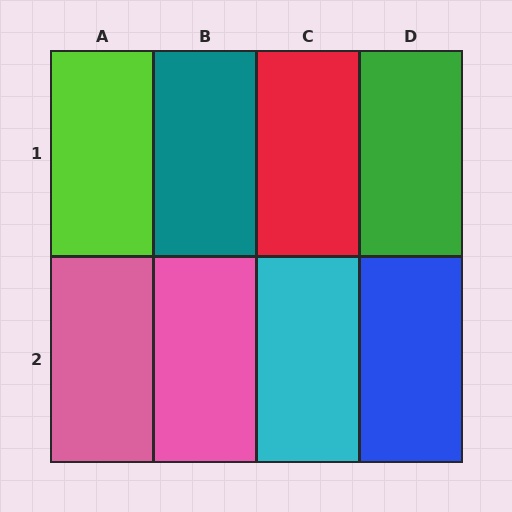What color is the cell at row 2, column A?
Pink.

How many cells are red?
1 cell is red.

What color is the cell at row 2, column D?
Blue.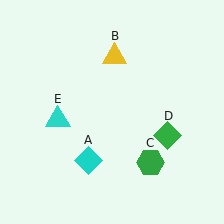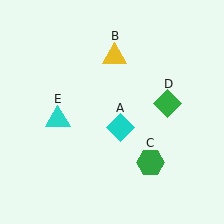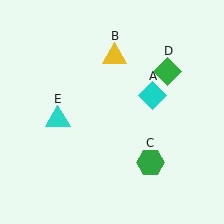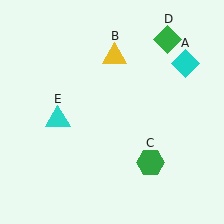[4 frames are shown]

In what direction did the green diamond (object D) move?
The green diamond (object D) moved up.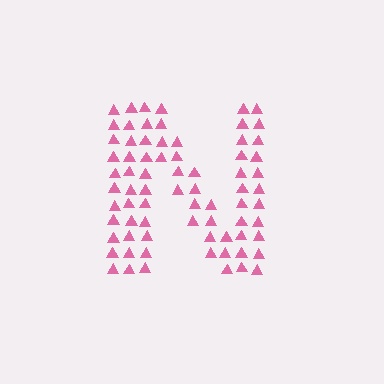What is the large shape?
The large shape is the letter N.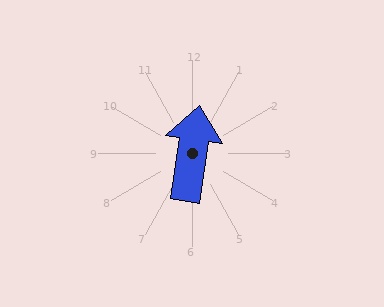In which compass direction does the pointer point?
North.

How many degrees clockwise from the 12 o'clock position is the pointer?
Approximately 8 degrees.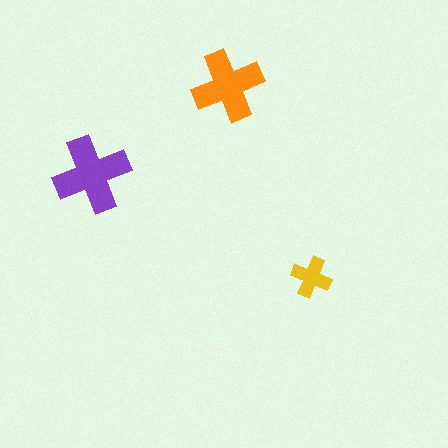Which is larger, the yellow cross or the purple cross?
The purple one.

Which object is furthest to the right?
The yellow cross is rightmost.